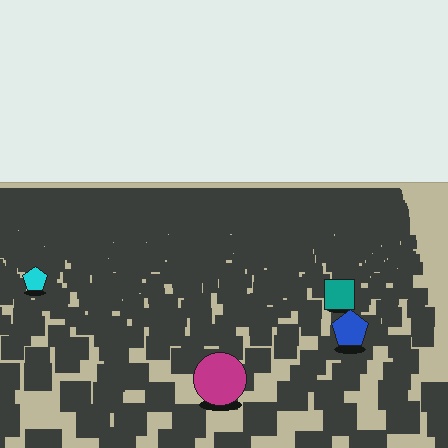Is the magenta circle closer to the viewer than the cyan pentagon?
Yes. The magenta circle is closer — you can tell from the texture gradient: the ground texture is coarser near it.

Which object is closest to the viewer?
The magenta circle is closest. The texture marks near it are larger and more spread out.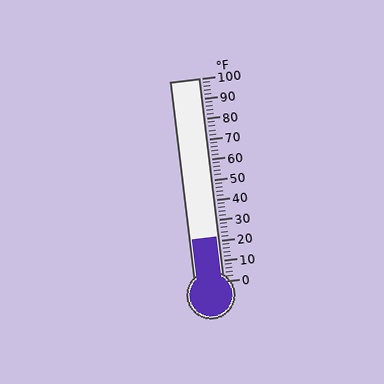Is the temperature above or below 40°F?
The temperature is below 40°F.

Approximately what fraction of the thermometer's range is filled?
The thermometer is filled to approximately 20% of its range.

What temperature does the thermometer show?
The thermometer shows approximately 22°F.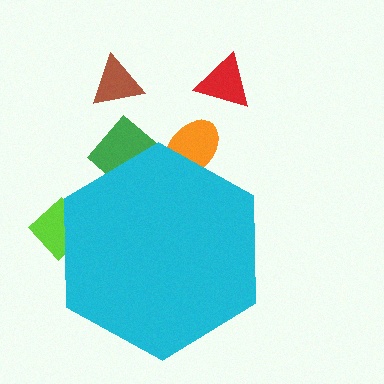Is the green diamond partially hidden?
Yes, the green diamond is partially hidden behind the cyan hexagon.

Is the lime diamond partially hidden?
Yes, the lime diamond is partially hidden behind the cyan hexagon.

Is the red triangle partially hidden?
No, the red triangle is fully visible.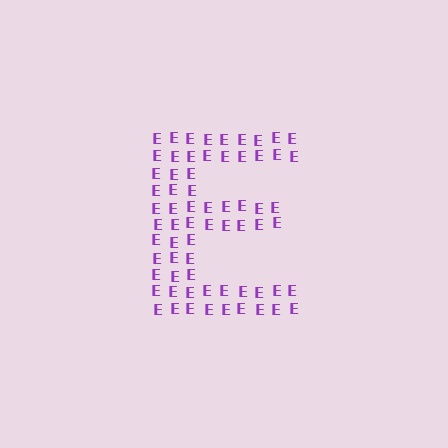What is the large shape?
The large shape is the letter E.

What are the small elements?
The small elements are letter E's.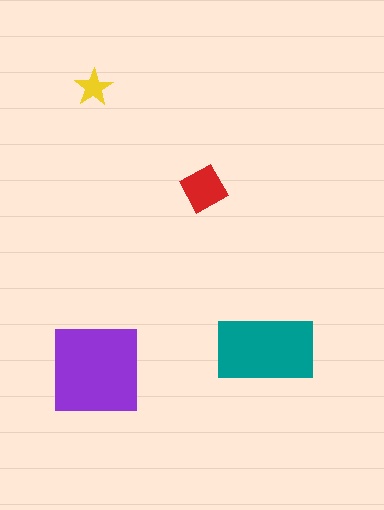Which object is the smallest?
The yellow star.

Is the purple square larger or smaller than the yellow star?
Larger.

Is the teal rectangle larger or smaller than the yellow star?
Larger.